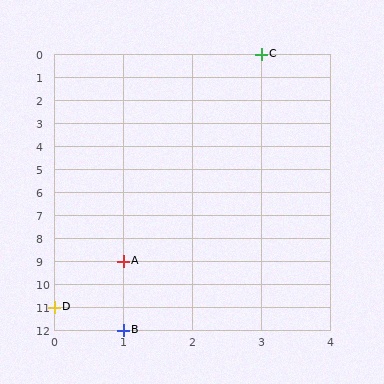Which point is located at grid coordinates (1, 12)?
Point B is at (1, 12).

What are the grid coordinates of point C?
Point C is at grid coordinates (3, 0).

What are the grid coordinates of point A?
Point A is at grid coordinates (1, 9).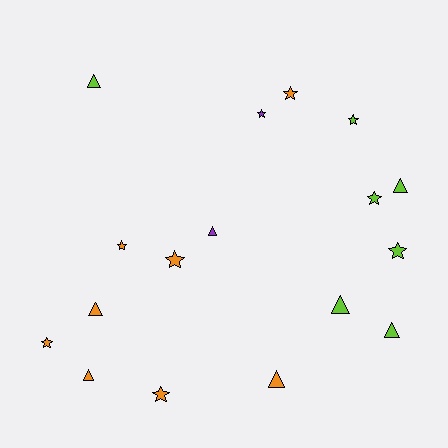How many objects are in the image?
There are 17 objects.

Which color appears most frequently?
Orange, with 8 objects.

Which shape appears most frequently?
Star, with 9 objects.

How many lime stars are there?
There are 3 lime stars.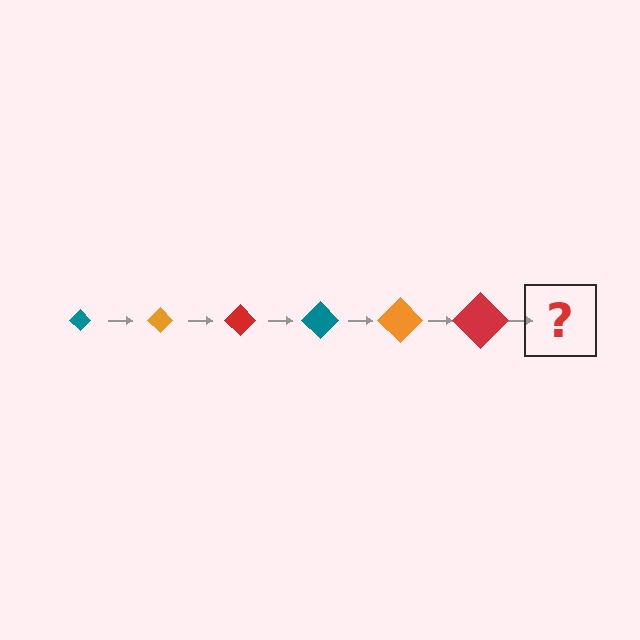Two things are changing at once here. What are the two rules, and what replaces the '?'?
The two rules are that the diamond grows larger each step and the color cycles through teal, orange, and red. The '?' should be a teal diamond, larger than the previous one.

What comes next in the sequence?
The next element should be a teal diamond, larger than the previous one.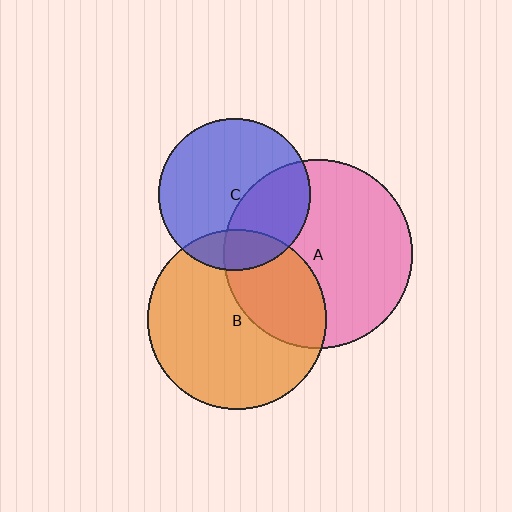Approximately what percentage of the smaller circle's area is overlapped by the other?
Approximately 15%.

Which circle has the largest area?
Circle A (pink).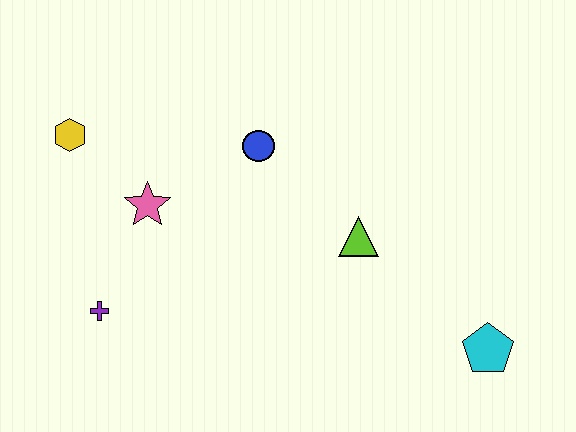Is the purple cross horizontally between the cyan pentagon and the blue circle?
No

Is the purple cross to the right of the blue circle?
No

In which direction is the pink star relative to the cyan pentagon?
The pink star is to the left of the cyan pentagon.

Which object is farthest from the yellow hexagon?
The cyan pentagon is farthest from the yellow hexagon.